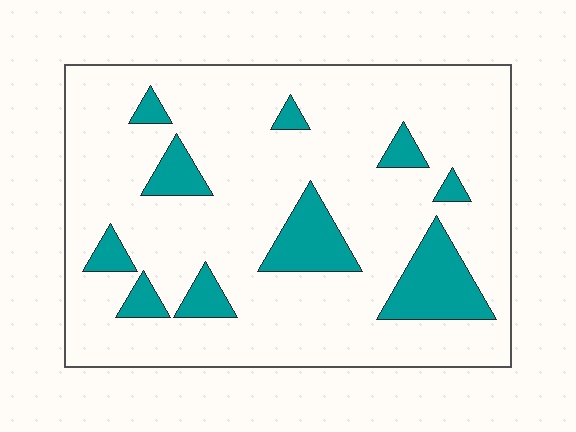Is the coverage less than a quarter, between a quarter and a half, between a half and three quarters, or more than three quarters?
Less than a quarter.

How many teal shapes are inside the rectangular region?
10.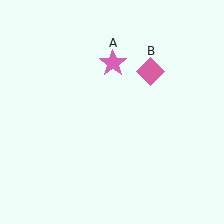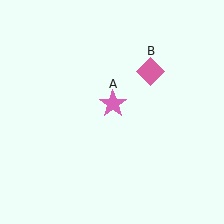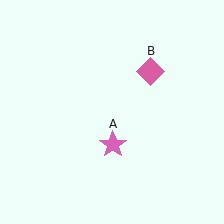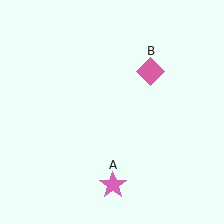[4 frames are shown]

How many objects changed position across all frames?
1 object changed position: pink star (object A).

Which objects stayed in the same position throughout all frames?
Pink diamond (object B) remained stationary.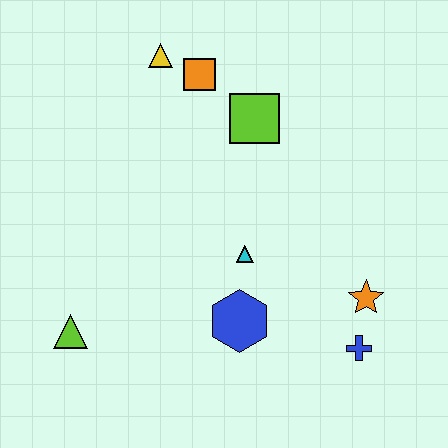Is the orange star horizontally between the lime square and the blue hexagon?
No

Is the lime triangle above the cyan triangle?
No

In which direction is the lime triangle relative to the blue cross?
The lime triangle is to the left of the blue cross.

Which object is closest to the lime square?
The orange square is closest to the lime square.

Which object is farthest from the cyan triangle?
The yellow triangle is farthest from the cyan triangle.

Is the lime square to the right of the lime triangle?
Yes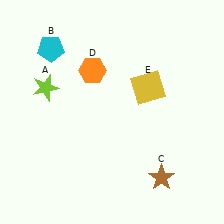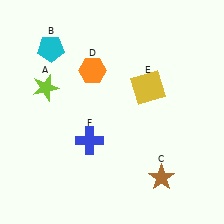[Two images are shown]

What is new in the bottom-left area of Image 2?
A blue cross (F) was added in the bottom-left area of Image 2.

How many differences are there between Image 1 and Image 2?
There is 1 difference between the two images.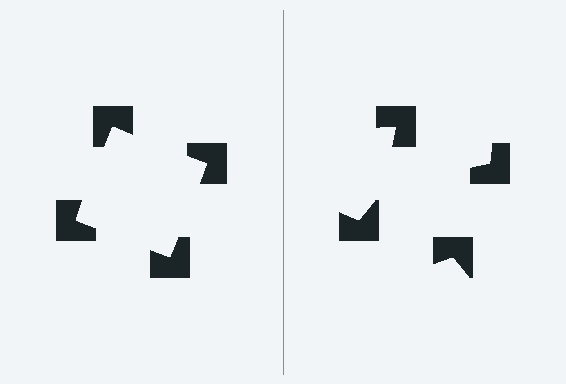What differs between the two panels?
The notched squares are positioned identically on both sides; only the wedge orientations differ. On the left they align to a square; on the right they are misaligned.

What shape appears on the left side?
An illusory square.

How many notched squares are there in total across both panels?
8 — 4 on each side.